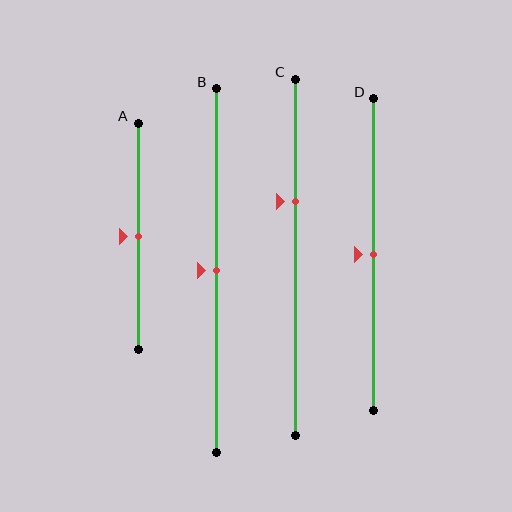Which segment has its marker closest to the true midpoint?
Segment A has its marker closest to the true midpoint.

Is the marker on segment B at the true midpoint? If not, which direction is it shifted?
Yes, the marker on segment B is at the true midpoint.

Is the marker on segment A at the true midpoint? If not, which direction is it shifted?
Yes, the marker on segment A is at the true midpoint.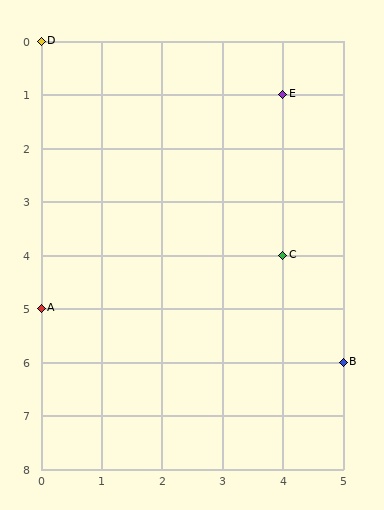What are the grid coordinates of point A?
Point A is at grid coordinates (0, 5).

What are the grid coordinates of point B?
Point B is at grid coordinates (5, 6).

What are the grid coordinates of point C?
Point C is at grid coordinates (4, 4).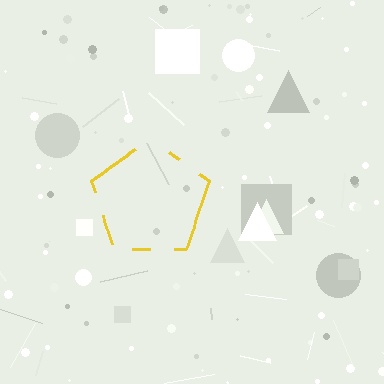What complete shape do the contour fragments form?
The contour fragments form a pentagon.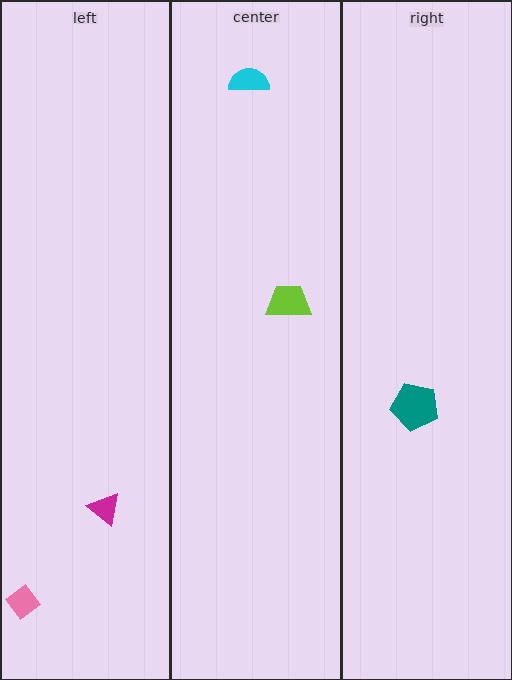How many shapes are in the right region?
1.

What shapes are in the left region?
The pink diamond, the magenta triangle.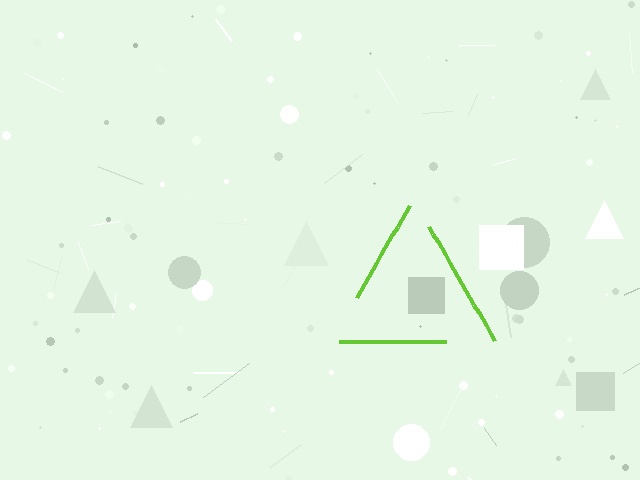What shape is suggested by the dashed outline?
The dashed outline suggests a triangle.